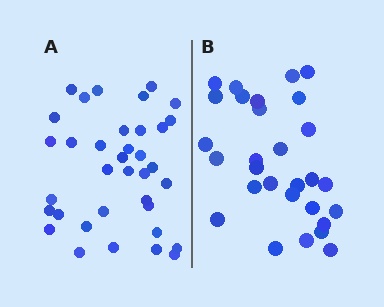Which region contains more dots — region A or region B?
Region A (the left region) has more dots.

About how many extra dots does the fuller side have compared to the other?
Region A has roughly 8 or so more dots than region B.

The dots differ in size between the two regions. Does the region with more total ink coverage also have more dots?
No. Region B has more total ink coverage because its dots are larger, but region A actually contains more individual dots. Total area can be misleading — the number of items is what matters here.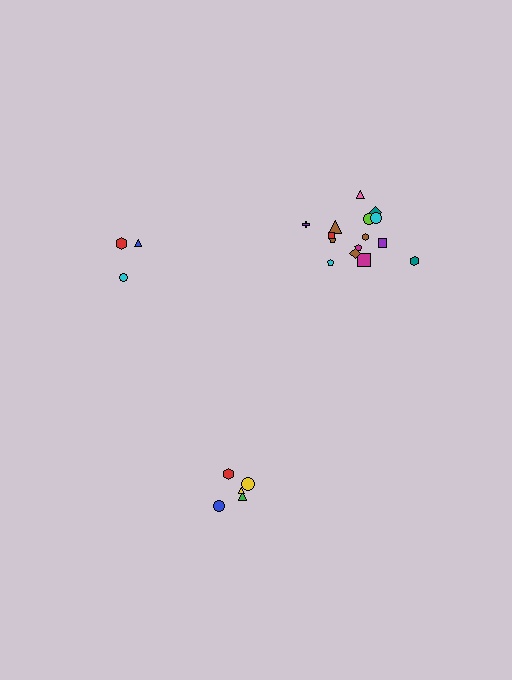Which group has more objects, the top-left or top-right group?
The top-right group.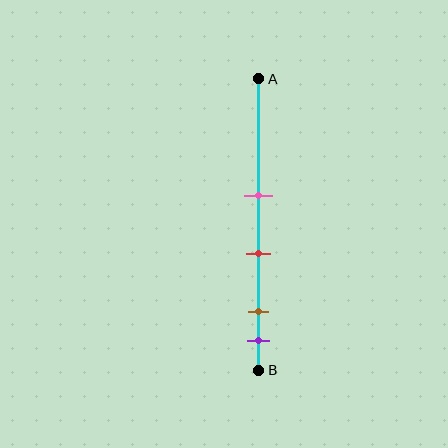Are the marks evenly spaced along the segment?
No, the marks are not evenly spaced.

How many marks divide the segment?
There are 4 marks dividing the segment.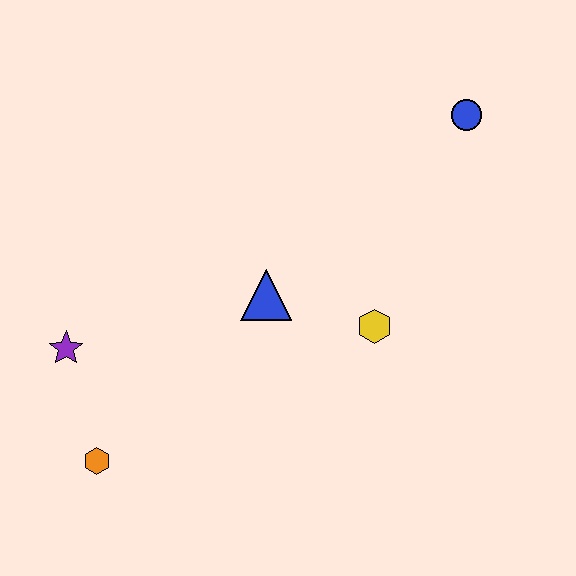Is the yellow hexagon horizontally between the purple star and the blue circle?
Yes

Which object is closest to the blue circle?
The yellow hexagon is closest to the blue circle.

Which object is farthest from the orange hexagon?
The blue circle is farthest from the orange hexagon.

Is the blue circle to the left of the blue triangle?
No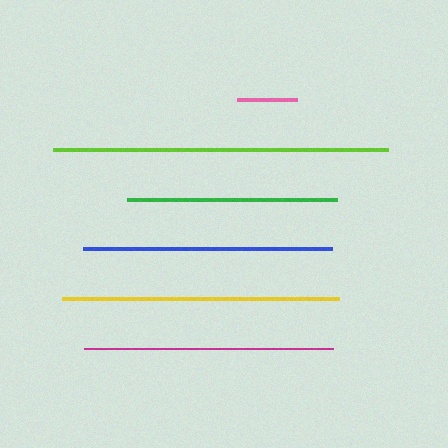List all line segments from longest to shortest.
From longest to shortest: lime, yellow, magenta, blue, green, pink.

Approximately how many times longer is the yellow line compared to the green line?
The yellow line is approximately 1.3 times the length of the green line.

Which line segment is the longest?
The lime line is the longest at approximately 335 pixels.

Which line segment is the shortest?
The pink line is the shortest at approximately 60 pixels.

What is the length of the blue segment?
The blue segment is approximately 249 pixels long.